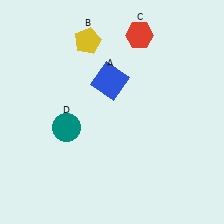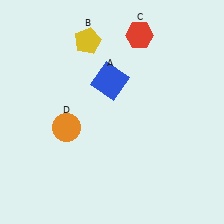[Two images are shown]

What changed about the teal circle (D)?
In Image 1, D is teal. In Image 2, it changed to orange.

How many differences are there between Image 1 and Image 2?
There is 1 difference between the two images.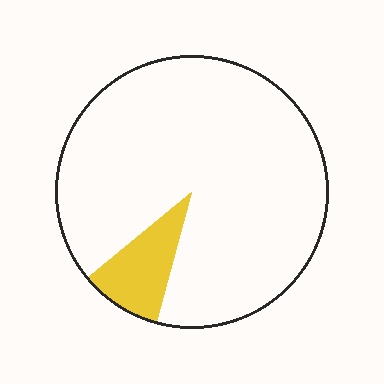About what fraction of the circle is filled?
About one tenth (1/10).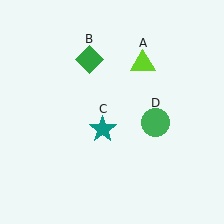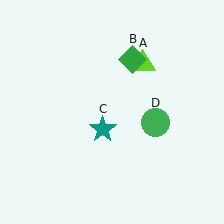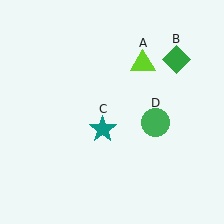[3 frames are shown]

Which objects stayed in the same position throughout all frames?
Lime triangle (object A) and teal star (object C) and green circle (object D) remained stationary.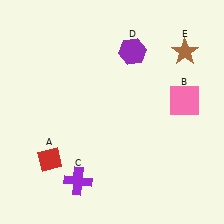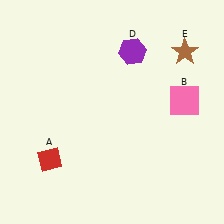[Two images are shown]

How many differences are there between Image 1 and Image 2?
There is 1 difference between the two images.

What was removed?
The purple cross (C) was removed in Image 2.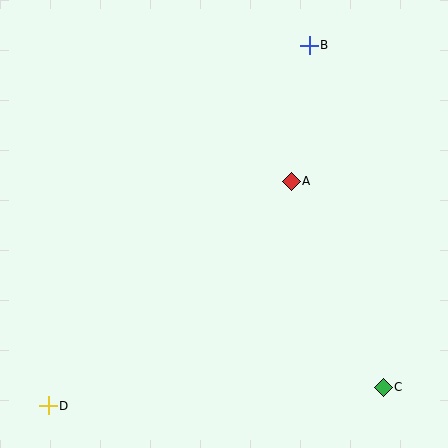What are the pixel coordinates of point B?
Point B is at (309, 45).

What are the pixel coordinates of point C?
Point C is at (383, 387).